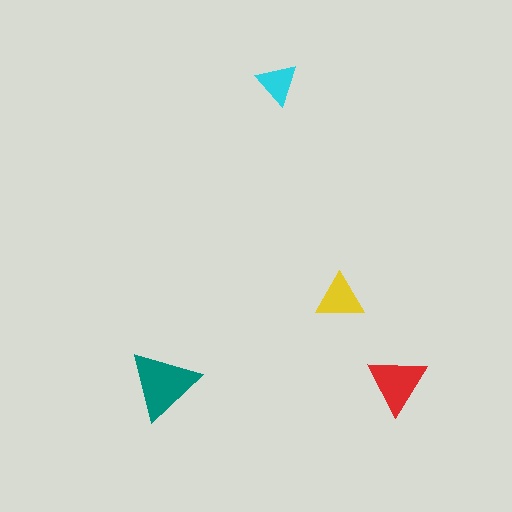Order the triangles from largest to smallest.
the teal one, the red one, the yellow one, the cyan one.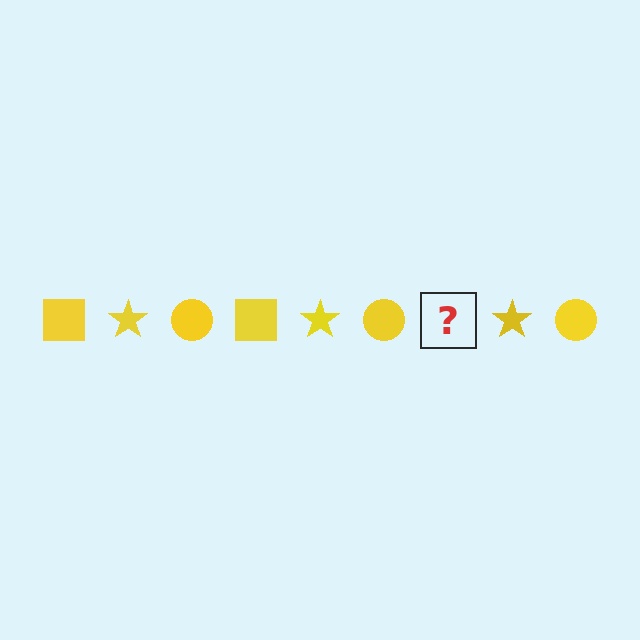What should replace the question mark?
The question mark should be replaced with a yellow square.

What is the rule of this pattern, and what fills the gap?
The rule is that the pattern cycles through square, star, circle shapes in yellow. The gap should be filled with a yellow square.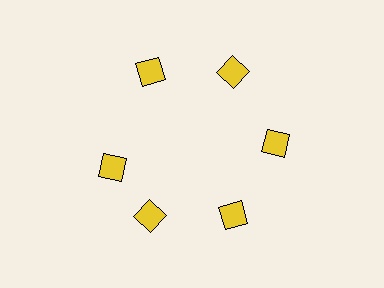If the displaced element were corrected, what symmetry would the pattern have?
It would have 6-fold rotational symmetry — the pattern would map onto itself every 60 degrees.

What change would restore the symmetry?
The symmetry would be restored by rotating it back into even spacing with its neighbors so that all 6 squares sit at equal angles and equal distance from the center.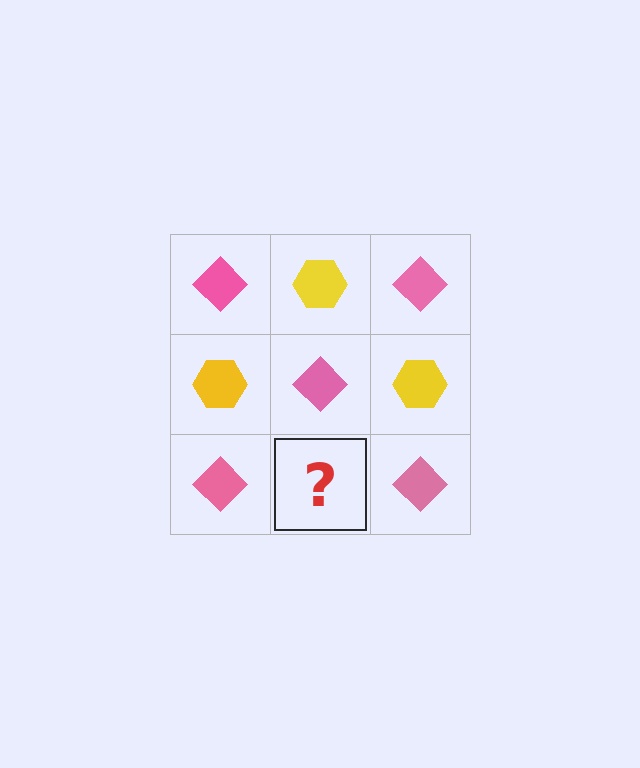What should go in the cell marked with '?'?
The missing cell should contain a yellow hexagon.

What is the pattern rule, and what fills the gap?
The rule is that it alternates pink diamond and yellow hexagon in a checkerboard pattern. The gap should be filled with a yellow hexagon.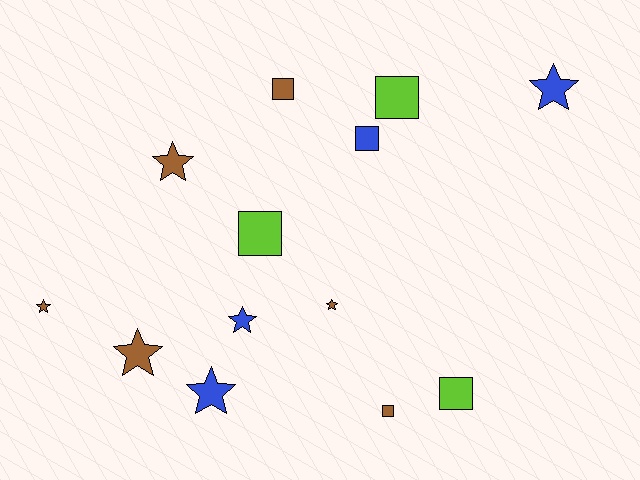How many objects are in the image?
There are 13 objects.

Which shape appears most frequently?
Star, with 7 objects.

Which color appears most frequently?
Brown, with 6 objects.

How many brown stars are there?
There are 4 brown stars.